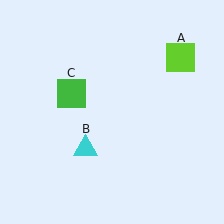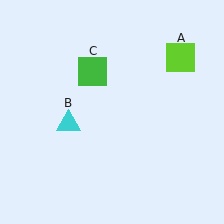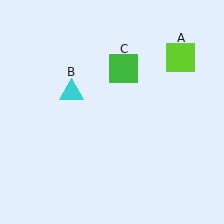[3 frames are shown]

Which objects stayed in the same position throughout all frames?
Lime square (object A) remained stationary.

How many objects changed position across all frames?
2 objects changed position: cyan triangle (object B), green square (object C).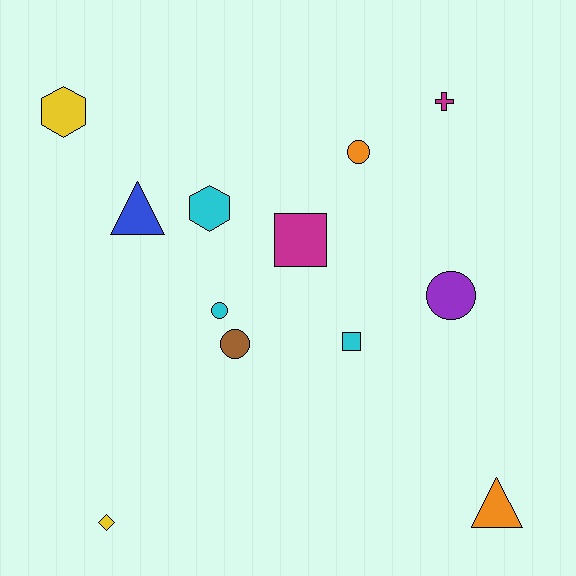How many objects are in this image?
There are 12 objects.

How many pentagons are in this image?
There are no pentagons.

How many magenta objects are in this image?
There are 2 magenta objects.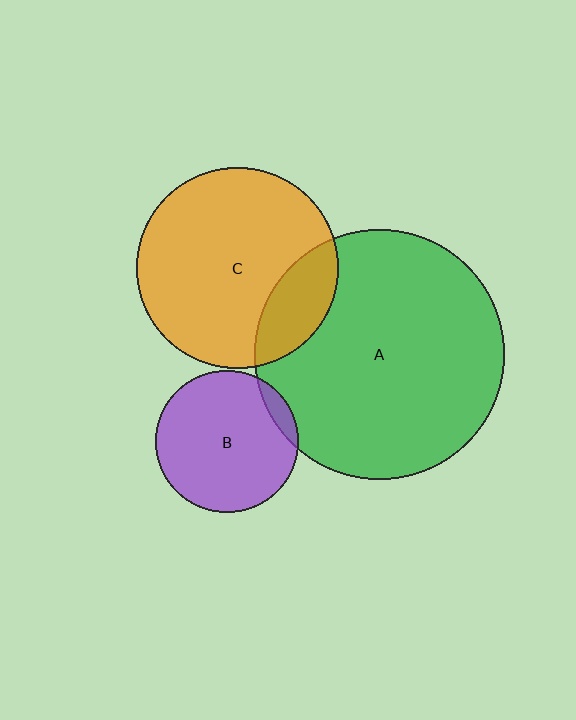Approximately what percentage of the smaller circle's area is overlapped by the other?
Approximately 5%.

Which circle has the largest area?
Circle A (green).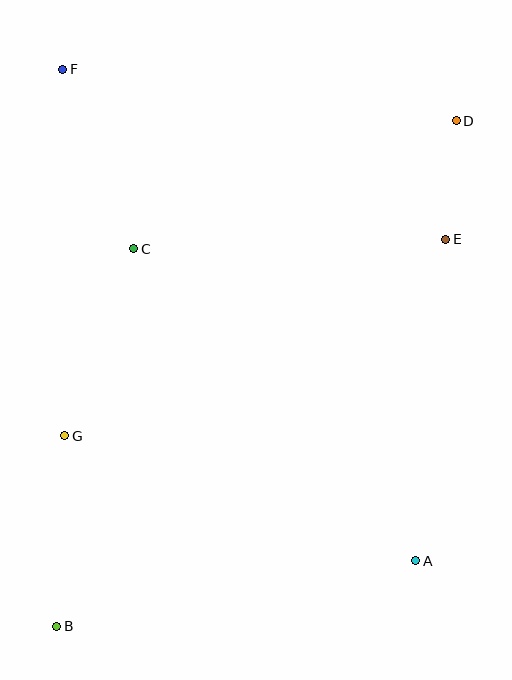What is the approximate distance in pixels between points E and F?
The distance between E and F is approximately 419 pixels.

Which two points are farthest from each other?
Points B and D are farthest from each other.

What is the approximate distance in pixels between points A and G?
The distance between A and G is approximately 373 pixels.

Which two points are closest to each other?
Points D and E are closest to each other.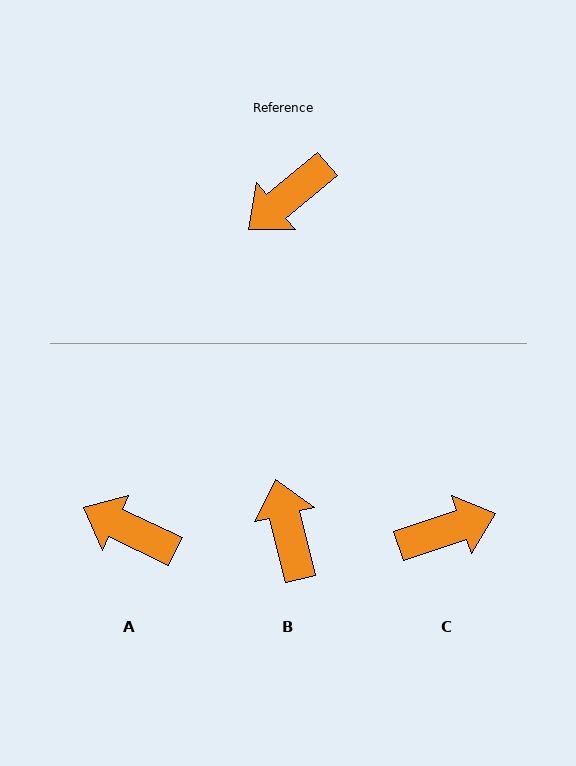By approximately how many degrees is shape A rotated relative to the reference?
Approximately 65 degrees clockwise.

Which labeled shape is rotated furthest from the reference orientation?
C, about 159 degrees away.